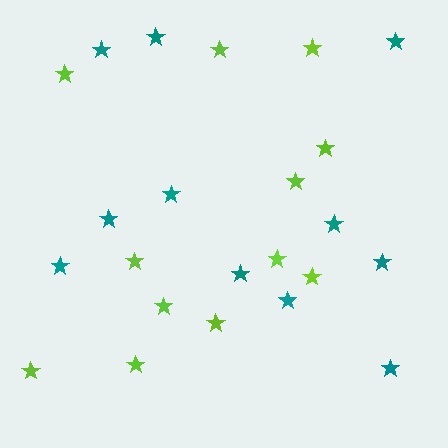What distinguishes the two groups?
There are 2 groups: one group of teal stars (11) and one group of lime stars (12).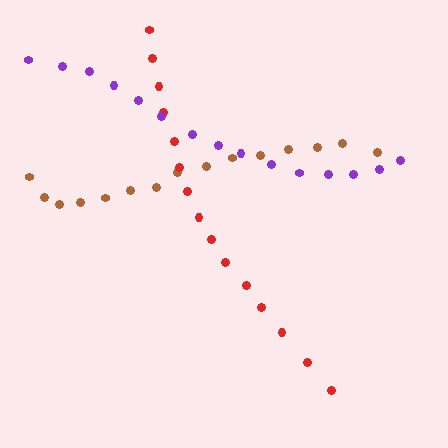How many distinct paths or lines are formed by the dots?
There are 3 distinct paths.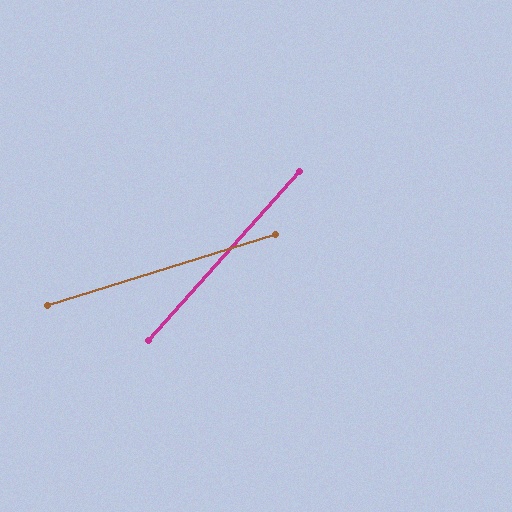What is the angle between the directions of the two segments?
Approximately 31 degrees.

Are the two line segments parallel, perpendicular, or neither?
Neither parallel nor perpendicular — they differ by about 31°.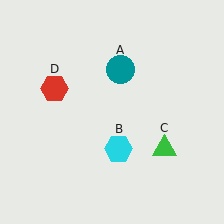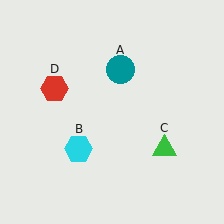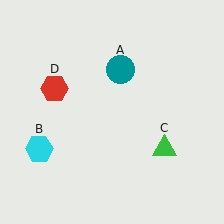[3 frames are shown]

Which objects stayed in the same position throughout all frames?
Teal circle (object A) and green triangle (object C) and red hexagon (object D) remained stationary.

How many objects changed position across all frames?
1 object changed position: cyan hexagon (object B).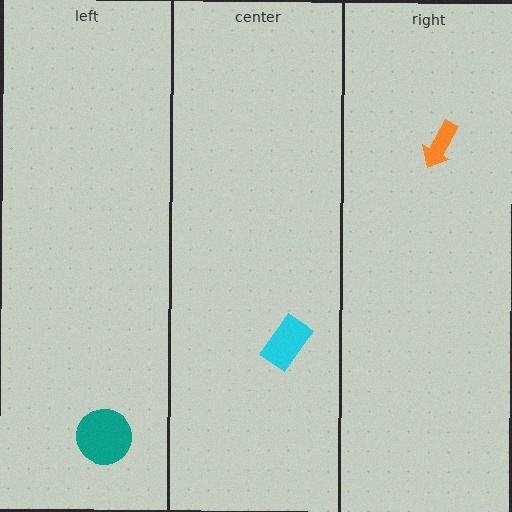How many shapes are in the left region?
1.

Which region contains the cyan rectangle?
The center region.